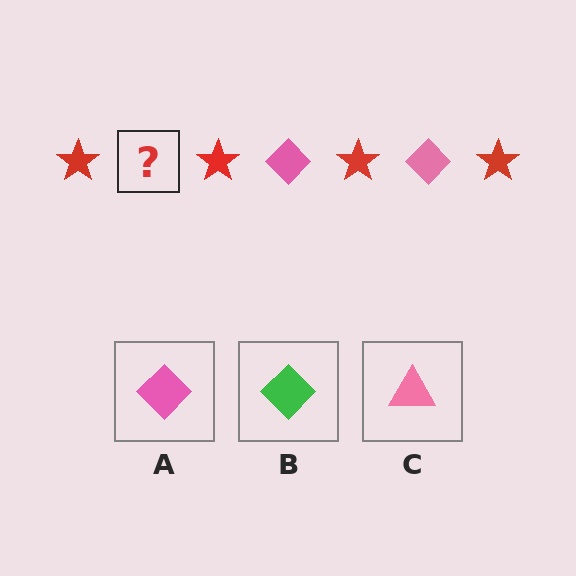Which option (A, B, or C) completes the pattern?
A.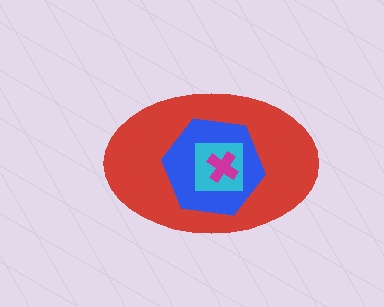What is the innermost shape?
The magenta cross.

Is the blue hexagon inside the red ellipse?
Yes.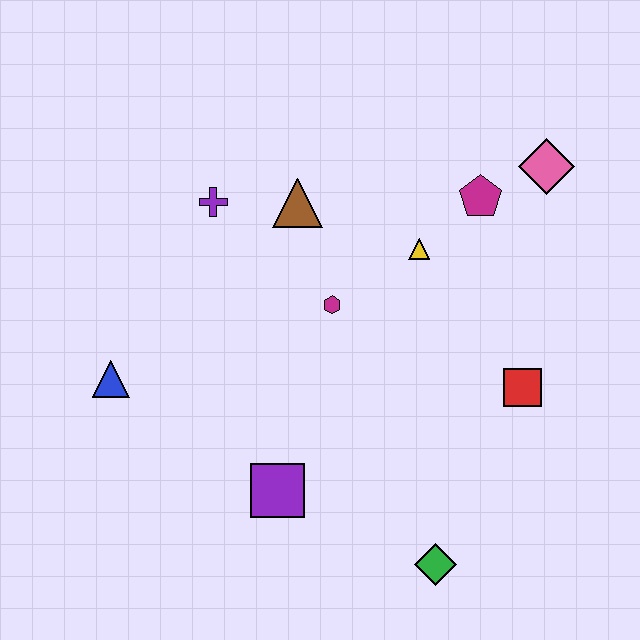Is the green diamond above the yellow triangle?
No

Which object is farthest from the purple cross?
The green diamond is farthest from the purple cross.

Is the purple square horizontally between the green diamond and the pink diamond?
No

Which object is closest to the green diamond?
The purple square is closest to the green diamond.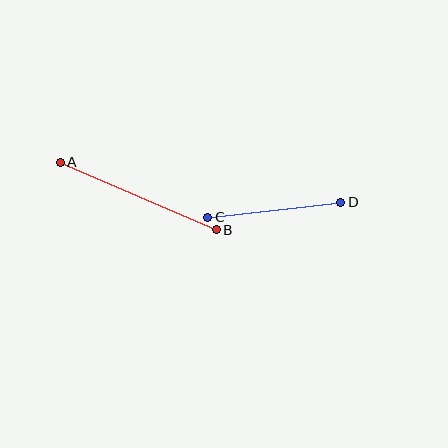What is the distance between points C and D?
The distance is approximately 134 pixels.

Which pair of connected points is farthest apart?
Points A and B are farthest apart.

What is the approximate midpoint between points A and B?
The midpoint is at approximately (138, 196) pixels.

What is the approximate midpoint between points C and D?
The midpoint is at approximately (274, 210) pixels.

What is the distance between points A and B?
The distance is approximately 170 pixels.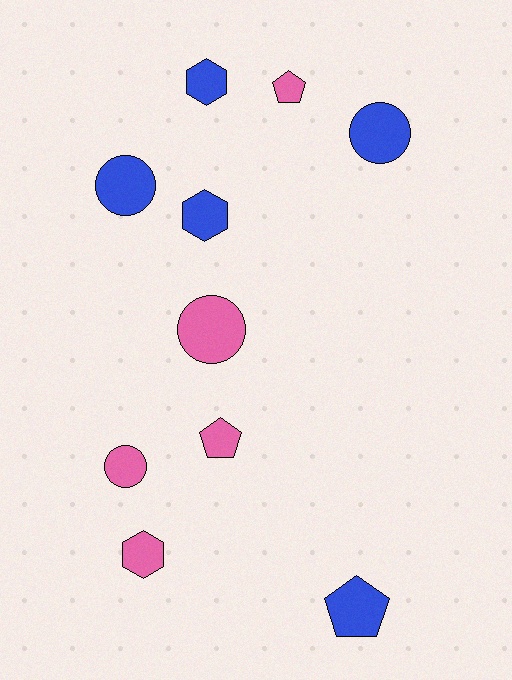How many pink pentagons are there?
There are 2 pink pentagons.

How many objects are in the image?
There are 10 objects.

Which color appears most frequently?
Blue, with 5 objects.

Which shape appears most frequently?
Circle, with 4 objects.